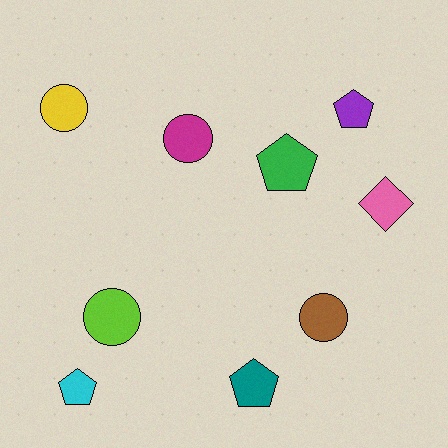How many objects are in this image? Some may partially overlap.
There are 9 objects.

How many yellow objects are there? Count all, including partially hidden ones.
There is 1 yellow object.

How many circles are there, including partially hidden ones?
There are 4 circles.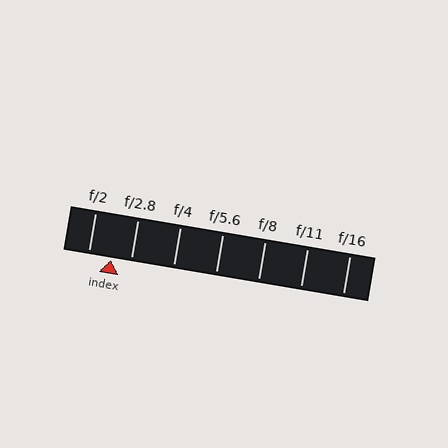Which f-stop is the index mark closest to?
The index mark is closest to f/2.8.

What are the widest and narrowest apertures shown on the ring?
The widest aperture shown is f/2 and the narrowest is f/16.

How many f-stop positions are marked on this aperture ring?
There are 7 f-stop positions marked.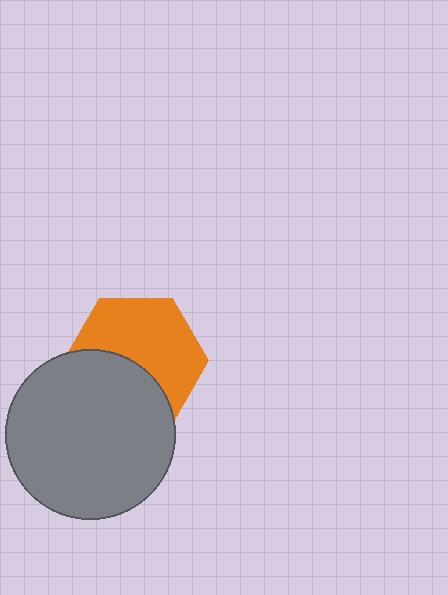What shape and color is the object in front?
The object in front is a gray circle.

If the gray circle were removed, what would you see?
You would see the complete orange hexagon.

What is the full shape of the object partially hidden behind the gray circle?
The partially hidden object is an orange hexagon.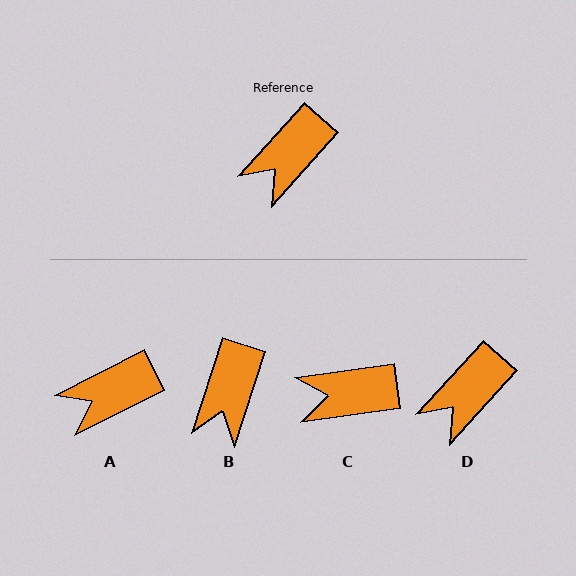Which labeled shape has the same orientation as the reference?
D.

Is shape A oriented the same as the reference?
No, it is off by about 21 degrees.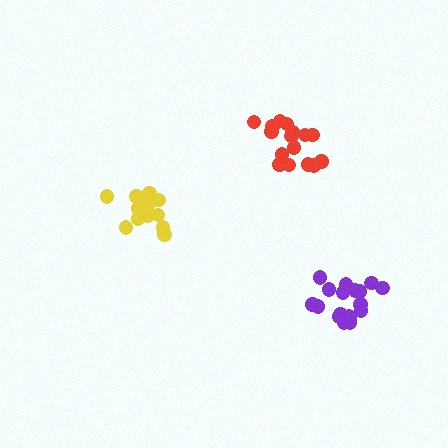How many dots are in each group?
Group 1: 18 dots, Group 2: 14 dots, Group 3: 16 dots (48 total).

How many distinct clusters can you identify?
There are 3 distinct clusters.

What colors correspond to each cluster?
The clusters are colored: purple, yellow, red.